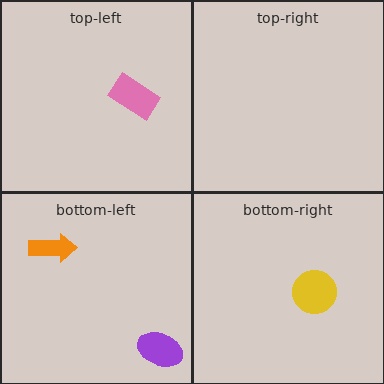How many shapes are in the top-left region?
1.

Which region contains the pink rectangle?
The top-left region.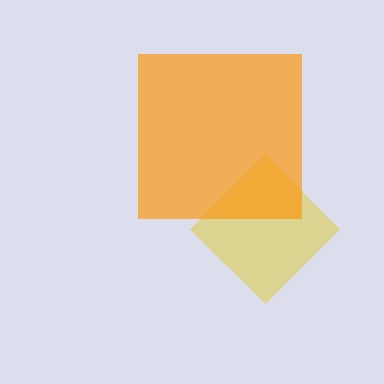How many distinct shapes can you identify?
There are 2 distinct shapes: a yellow diamond, an orange square.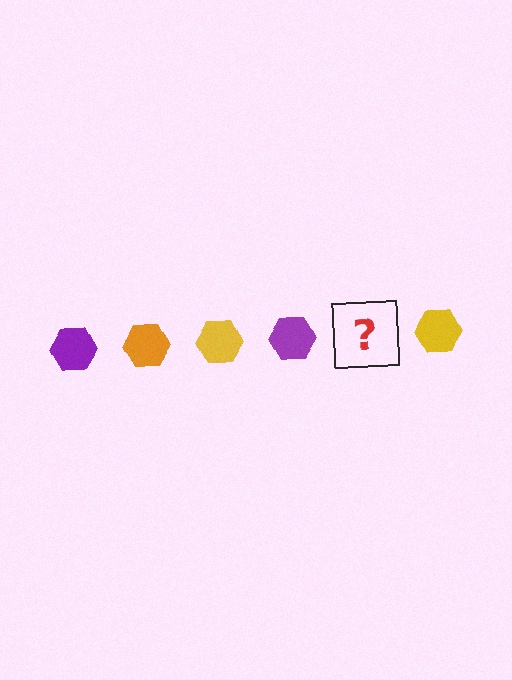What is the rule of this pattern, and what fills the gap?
The rule is that the pattern cycles through purple, orange, yellow hexagons. The gap should be filled with an orange hexagon.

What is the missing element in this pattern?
The missing element is an orange hexagon.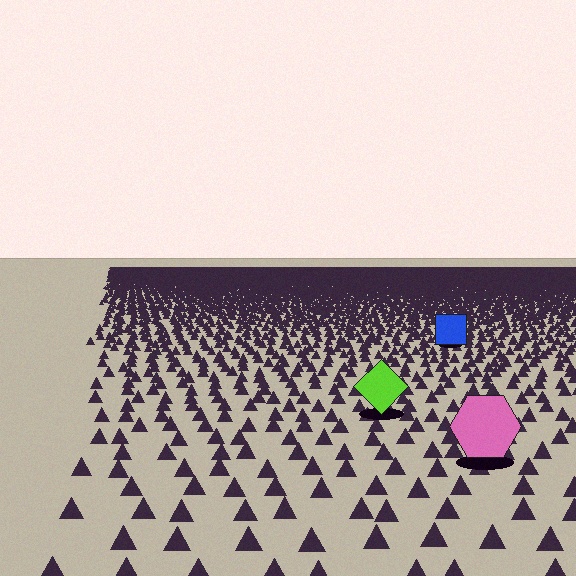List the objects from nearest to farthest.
From nearest to farthest: the pink hexagon, the lime diamond, the blue square.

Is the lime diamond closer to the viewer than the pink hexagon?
No. The pink hexagon is closer — you can tell from the texture gradient: the ground texture is coarser near it.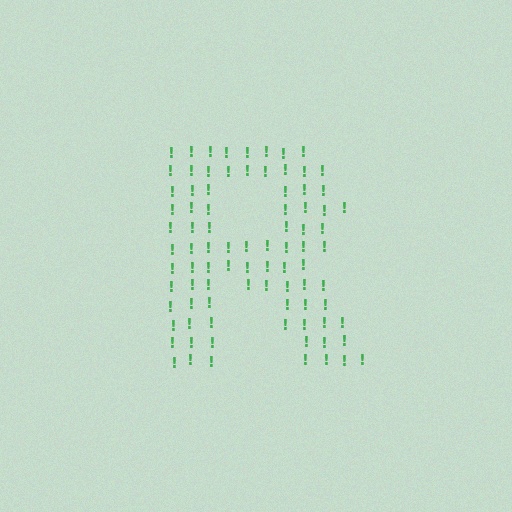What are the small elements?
The small elements are exclamation marks.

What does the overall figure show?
The overall figure shows the letter R.